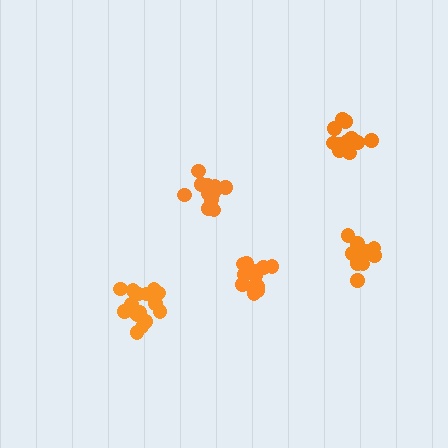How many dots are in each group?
Group 1: 16 dots, Group 2: 11 dots, Group 3: 13 dots, Group 4: 11 dots, Group 5: 13 dots (64 total).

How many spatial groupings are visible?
There are 5 spatial groupings.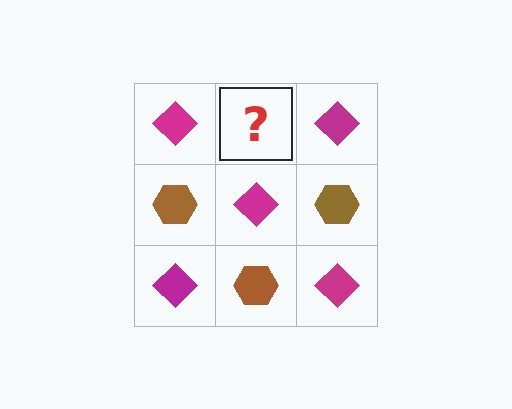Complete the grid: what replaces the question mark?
The question mark should be replaced with a brown hexagon.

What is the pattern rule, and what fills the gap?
The rule is that it alternates magenta diamond and brown hexagon in a checkerboard pattern. The gap should be filled with a brown hexagon.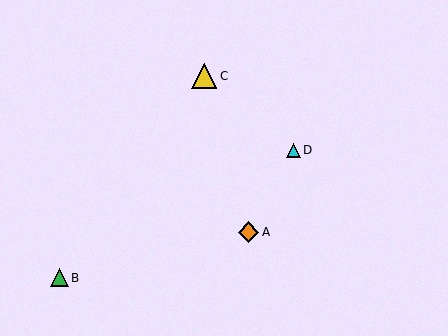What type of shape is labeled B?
Shape B is a green triangle.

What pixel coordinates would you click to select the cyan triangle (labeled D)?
Click at (293, 150) to select the cyan triangle D.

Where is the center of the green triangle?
The center of the green triangle is at (59, 278).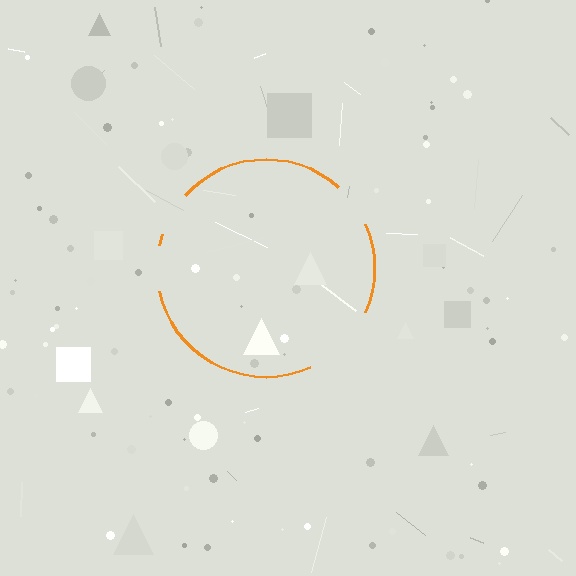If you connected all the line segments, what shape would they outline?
They would outline a circle.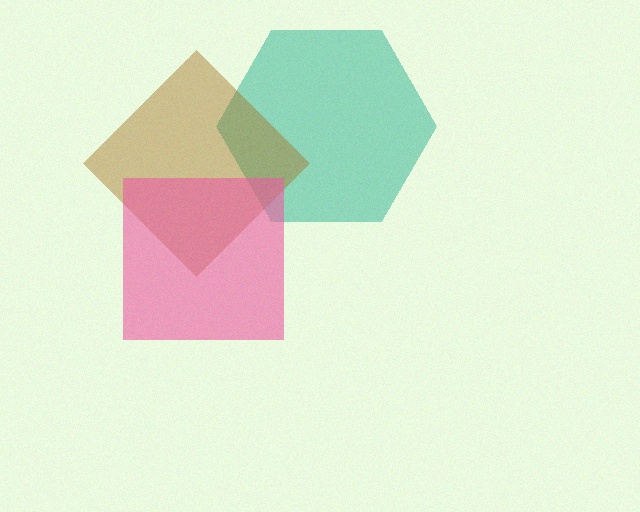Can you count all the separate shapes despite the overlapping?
Yes, there are 3 separate shapes.